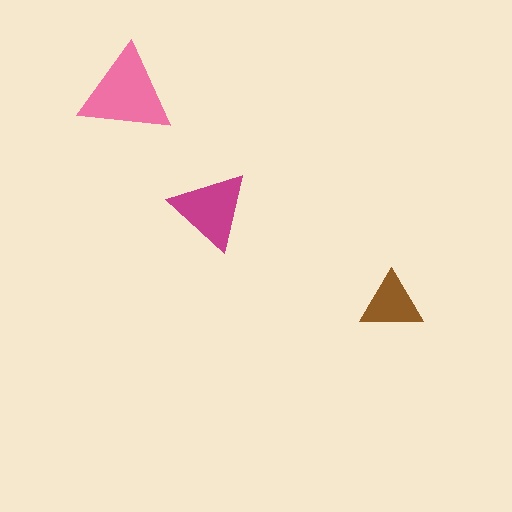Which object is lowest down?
The brown triangle is bottommost.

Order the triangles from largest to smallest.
the pink one, the magenta one, the brown one.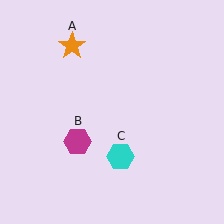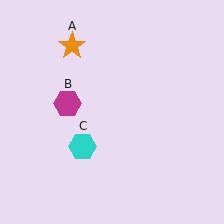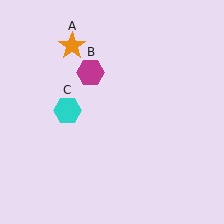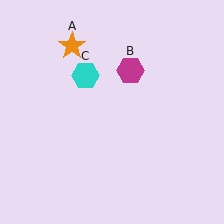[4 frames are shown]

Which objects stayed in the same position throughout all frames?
Orange star (object A) remained stationary.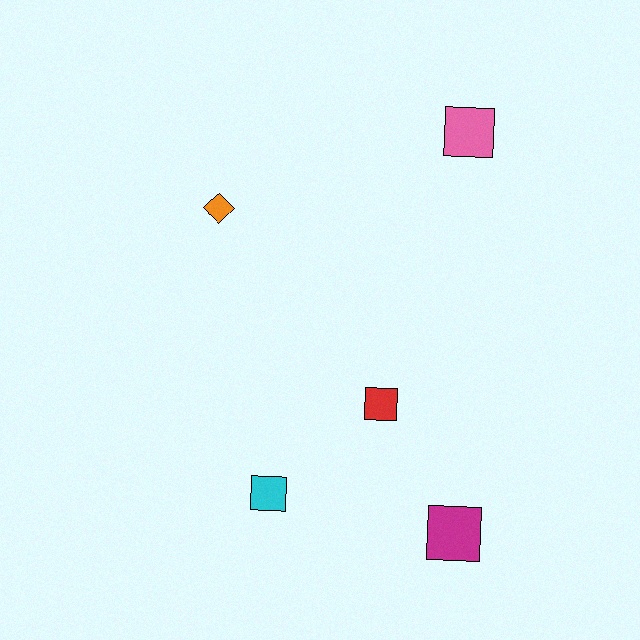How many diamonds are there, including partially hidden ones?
There is 1 diamond.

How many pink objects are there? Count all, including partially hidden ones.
There is 1 pink object.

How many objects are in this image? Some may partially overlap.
There are 5 objects.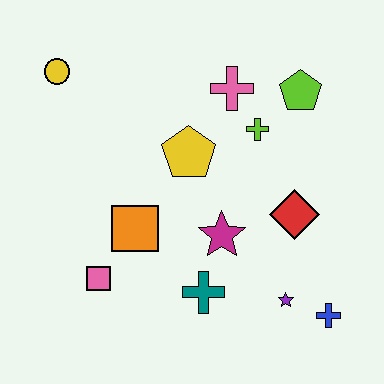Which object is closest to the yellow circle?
The yellow pentagon is closest to the yellow circle.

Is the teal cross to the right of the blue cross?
No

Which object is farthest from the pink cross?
The blue cross is farthest from the pink cross.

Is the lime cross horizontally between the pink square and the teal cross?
No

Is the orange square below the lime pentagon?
Yes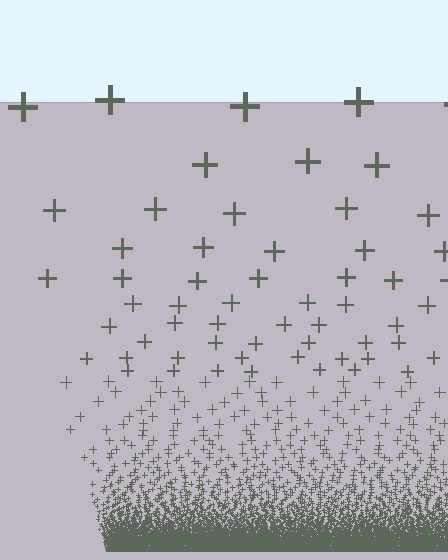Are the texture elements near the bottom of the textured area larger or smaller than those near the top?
Smaller. The gradient is inverted — elements near the bottom are smaller and denser.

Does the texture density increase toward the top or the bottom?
Density increases toward the bottom.